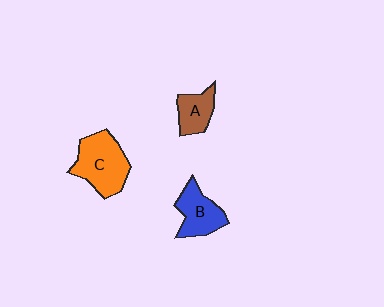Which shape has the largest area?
Shape C (orange).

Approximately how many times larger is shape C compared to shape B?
Approximately 1.4 times.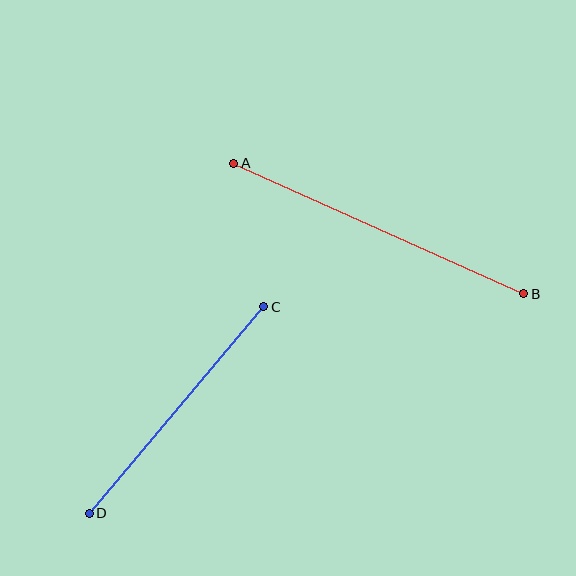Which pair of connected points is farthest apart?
Points A and B are farthest apart.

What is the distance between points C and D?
The distance is approximately 270 pixels.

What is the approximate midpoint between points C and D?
The midpoint is at approximately (177, 410) pixels.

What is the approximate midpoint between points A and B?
The midpoint is at approximately (379, 229) pixels.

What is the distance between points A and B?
The distance is approximately 318 pixels.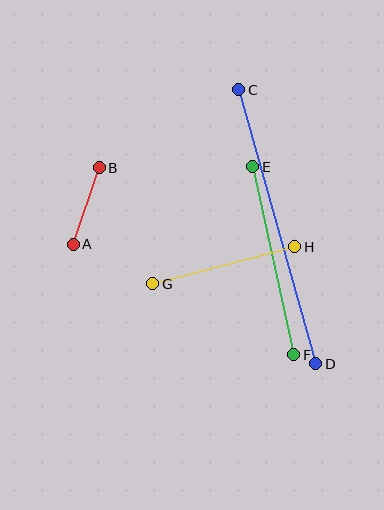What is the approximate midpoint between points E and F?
The midpoint is at approximately (273, 261) pixels.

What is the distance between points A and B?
The distance is approximately 81 pixels.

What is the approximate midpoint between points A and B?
The midpoint is at approximately (86, 206) pixels.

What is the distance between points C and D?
The distance is approximately 285 pixels.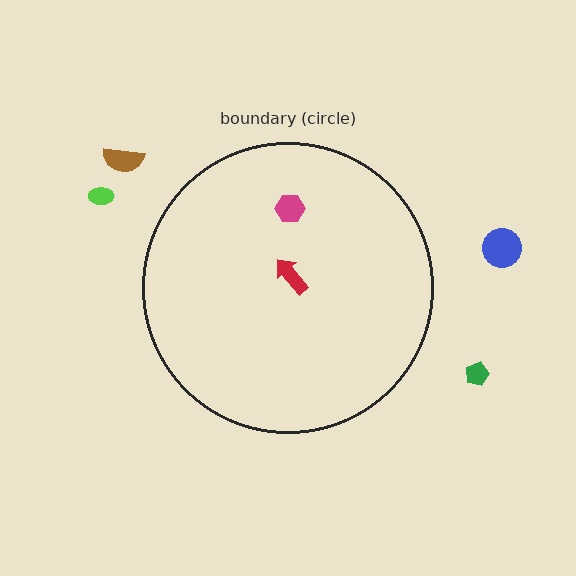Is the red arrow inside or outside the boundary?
Inside.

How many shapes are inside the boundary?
2 inside, 4 outside.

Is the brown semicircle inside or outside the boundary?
Outside.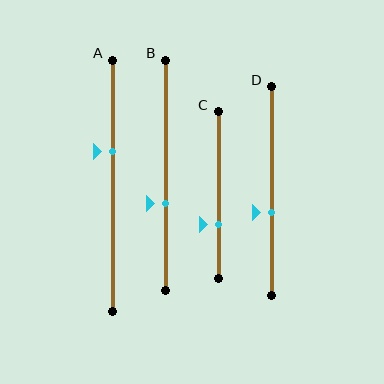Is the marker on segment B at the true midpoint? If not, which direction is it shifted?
No, the marker on segment B is shifted downward by about 12% of the segment length.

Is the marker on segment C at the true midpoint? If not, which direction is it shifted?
No, the marker on segment C is shifted downward by about 18% of the segment length.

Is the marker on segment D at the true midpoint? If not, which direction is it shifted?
No, the marker on segment D is shifted downward by about 10% of the segment length.